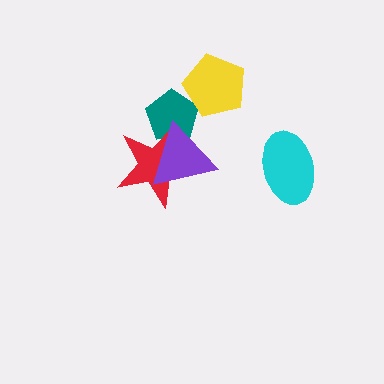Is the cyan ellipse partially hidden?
No, no other shape covers it.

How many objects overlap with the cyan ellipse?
0 objects overlap with the cyan ellipse.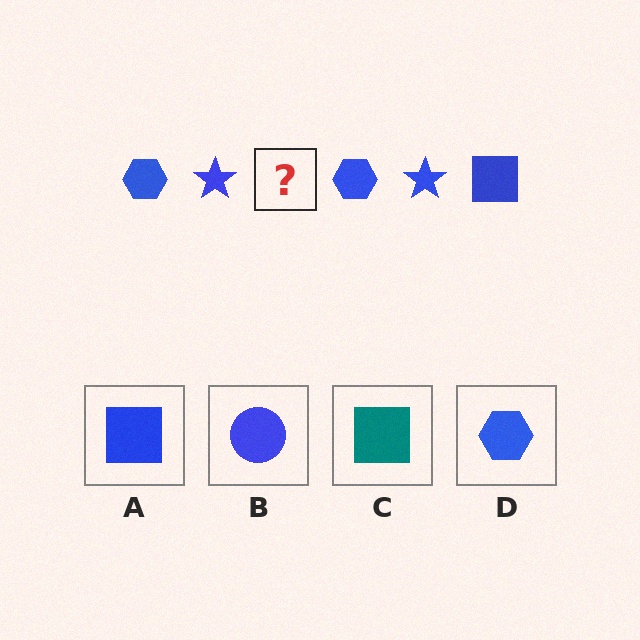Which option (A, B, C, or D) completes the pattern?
A.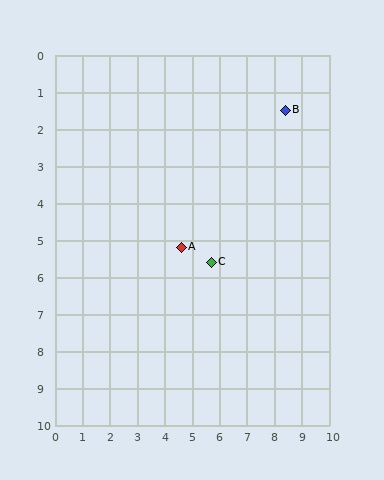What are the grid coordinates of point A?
Point A is at approximately (4.6, 5.2).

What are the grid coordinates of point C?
Point C is at approximately (5.7, 5.6).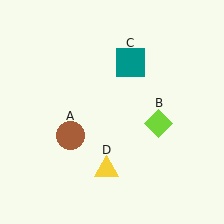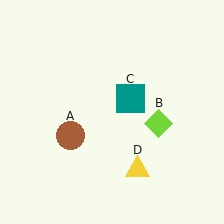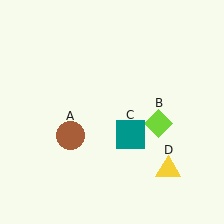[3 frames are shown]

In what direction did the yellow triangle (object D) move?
The yellow triangle (object D) moved right.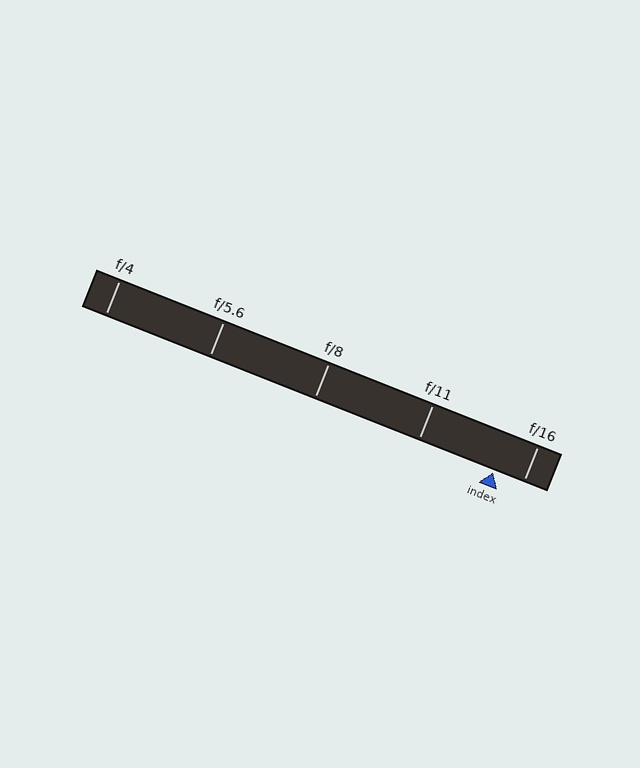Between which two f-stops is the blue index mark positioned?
The index mark is between f/11 and f/16.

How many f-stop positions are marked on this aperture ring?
There are 5 f-stop positions marked.